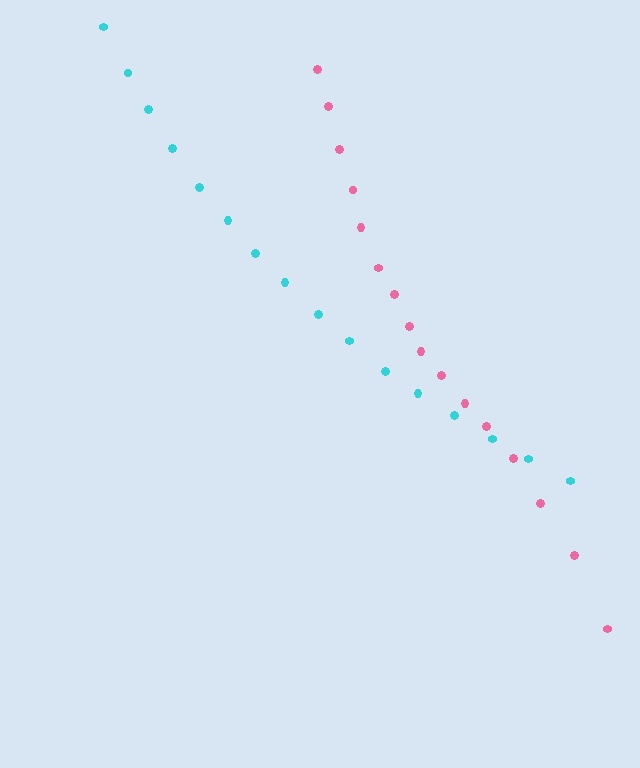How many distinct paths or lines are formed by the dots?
There are 2 distinct paths.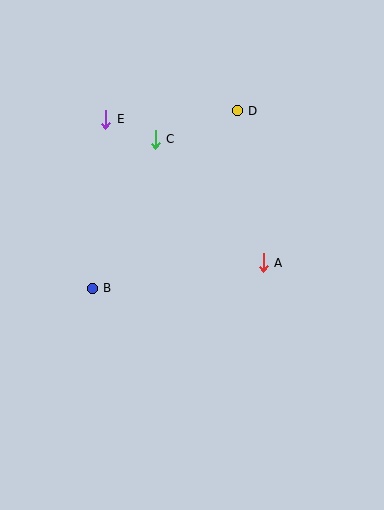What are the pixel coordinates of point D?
Point D is at (237, 111).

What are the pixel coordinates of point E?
Point E is at (106, 119).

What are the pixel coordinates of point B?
Point B is at (92, 288).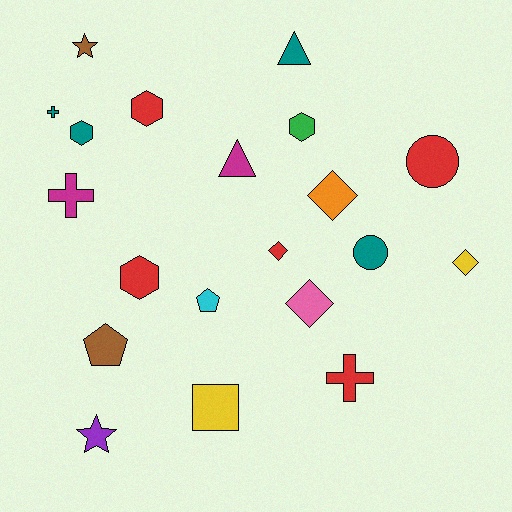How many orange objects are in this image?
There is 1 orange object.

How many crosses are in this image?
There are 3 crosses.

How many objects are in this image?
There are 20 objects.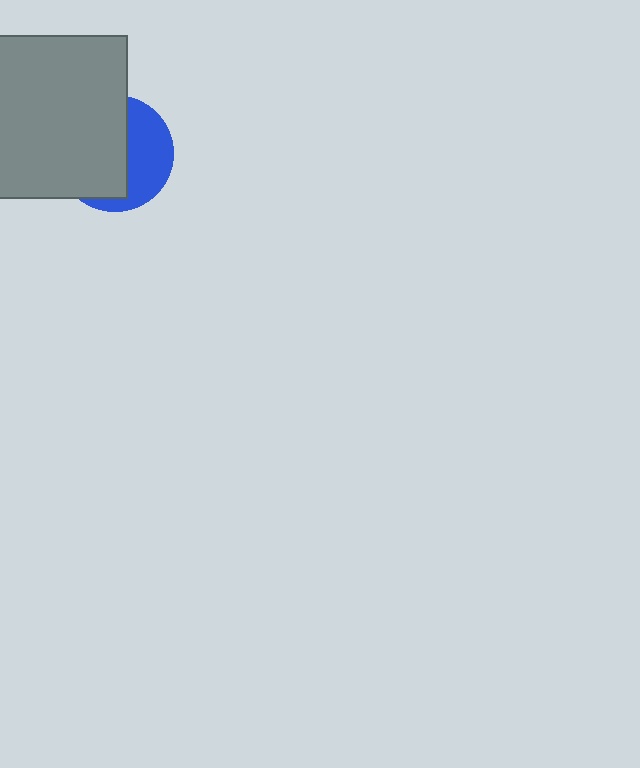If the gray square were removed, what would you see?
You would see the complete blue circle.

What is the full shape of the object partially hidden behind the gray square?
The partially hidden object is a blue circle.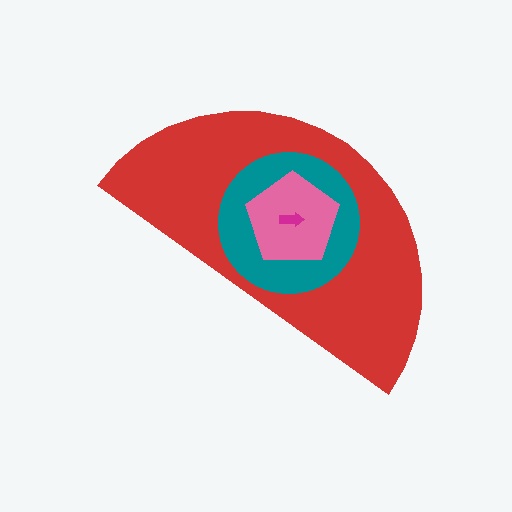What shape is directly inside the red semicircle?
The teal circle.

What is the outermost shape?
The red semicircle.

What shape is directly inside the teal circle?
The pink pentagon.